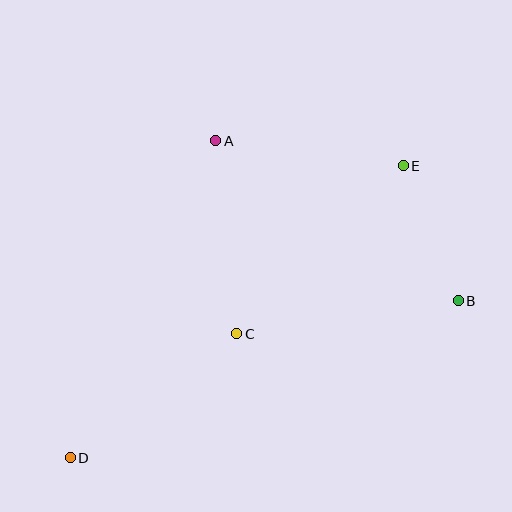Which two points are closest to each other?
Points B and E are closest to each other.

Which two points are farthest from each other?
Points D and E are farthest from each other.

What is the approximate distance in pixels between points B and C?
The distance between B and C is approximately 224 pixels.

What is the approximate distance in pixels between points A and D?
The distance between A and D is approximately 349 pixels.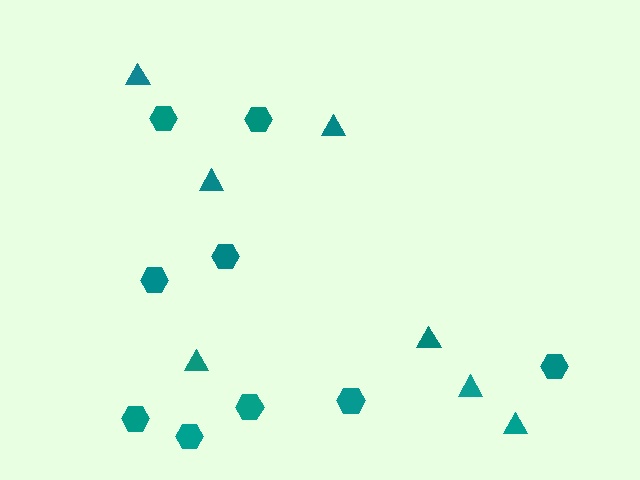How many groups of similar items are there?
There are 2 groups: one group of hexagons (9) and one group of triangles (7).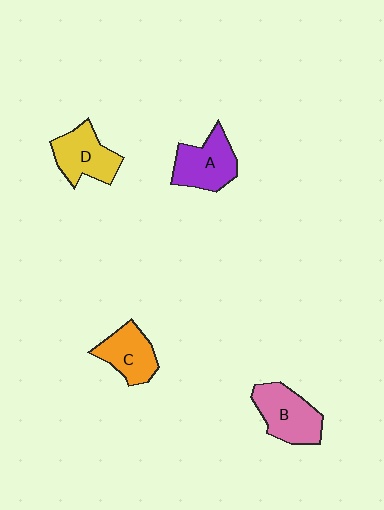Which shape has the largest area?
Shape B (pink).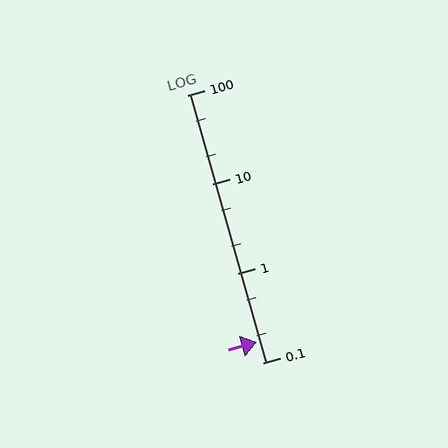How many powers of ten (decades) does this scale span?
The scale spans 3 decades, from 0.1 to 100.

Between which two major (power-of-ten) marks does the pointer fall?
The pointer is between 0.1 and 1.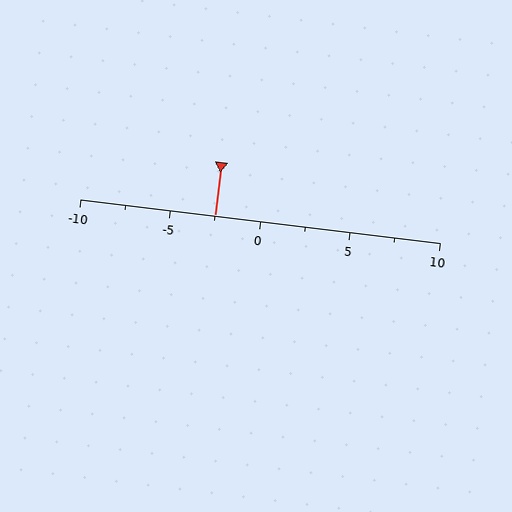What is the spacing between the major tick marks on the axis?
The major ticks are spaced 5 apart.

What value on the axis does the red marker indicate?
The marker indicates approximately -2.5.